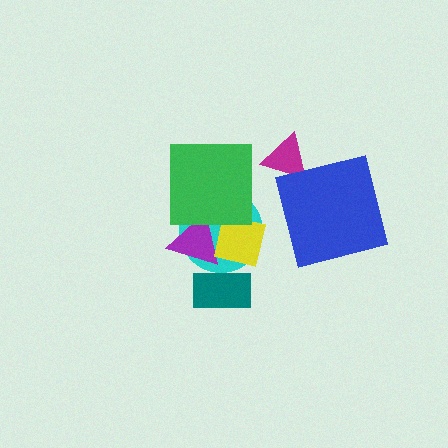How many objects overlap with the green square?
3 objects overlap with the green square.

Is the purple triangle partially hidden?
Yes, it is partially covered by another shape.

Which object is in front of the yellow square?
The green square is in front of the yellow square.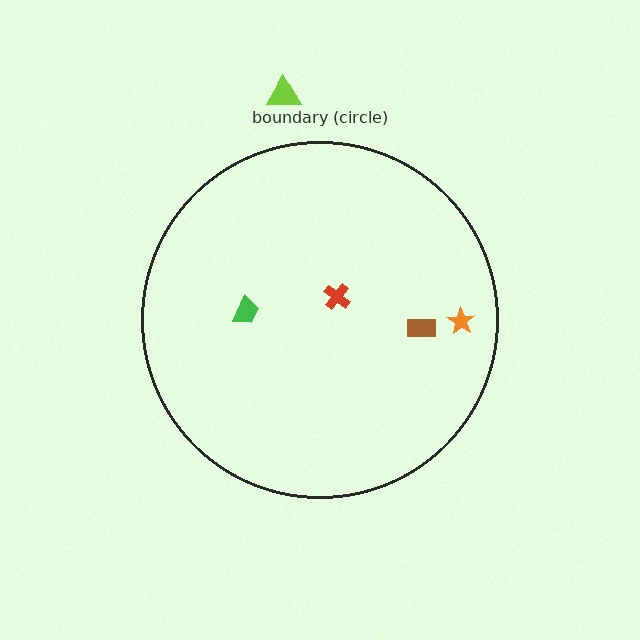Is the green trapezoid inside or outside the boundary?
Inside.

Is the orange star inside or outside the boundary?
Inside.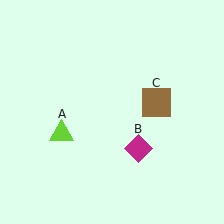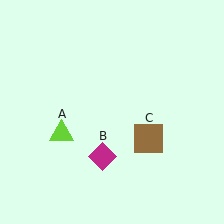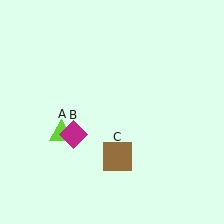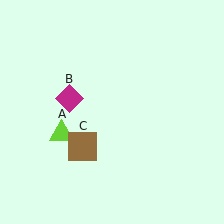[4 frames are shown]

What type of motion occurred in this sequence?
The magenta diamond (object B), brown square (object C) rotated clockwise around the center of the scene.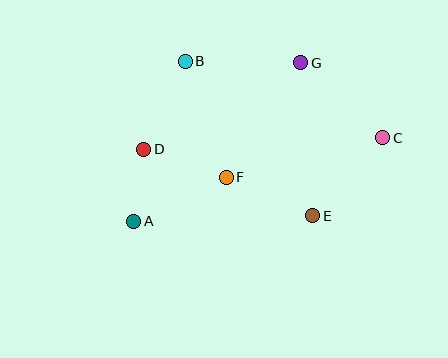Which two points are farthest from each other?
Points A and C are farthest from each other.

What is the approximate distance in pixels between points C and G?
The distance between C and G is approximately 111 pixels.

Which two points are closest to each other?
Points A and D are closest to each other.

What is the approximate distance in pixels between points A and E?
The distance between A and E is approximately 179 pixels.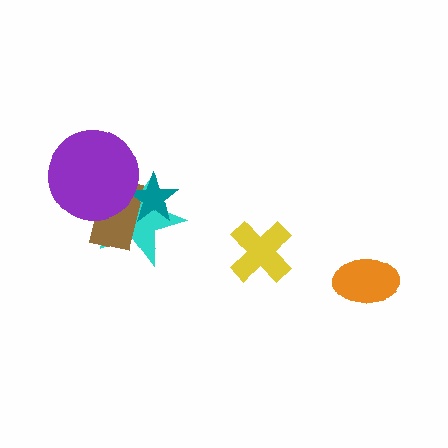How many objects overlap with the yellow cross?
0 objects overlap with the yellow cross.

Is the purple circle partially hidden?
No, no other shape covers it.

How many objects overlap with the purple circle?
3 objects overlap with the purple circle.